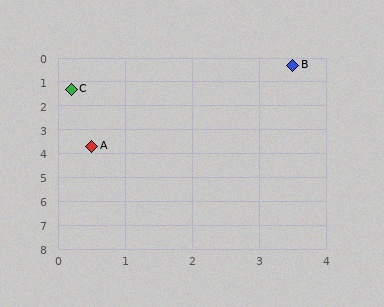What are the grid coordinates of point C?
Point C is at approximately (0.2, 1.3).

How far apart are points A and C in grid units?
Points A and C are about 2.4 grid units apart.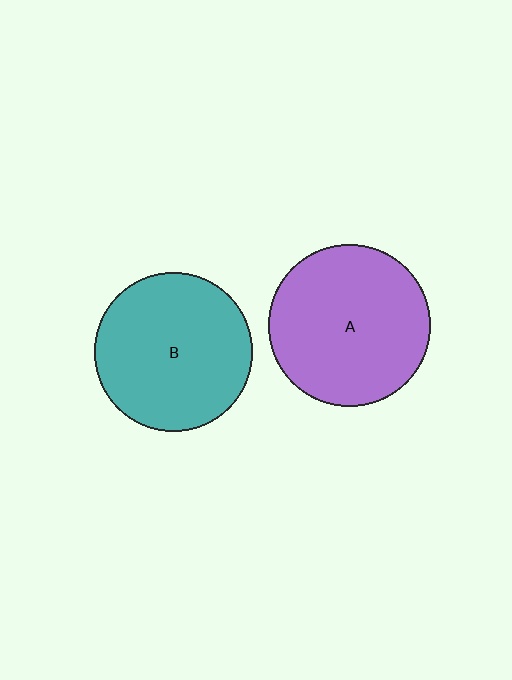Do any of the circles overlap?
No, none of the circles overlap.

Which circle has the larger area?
Circle A (purple).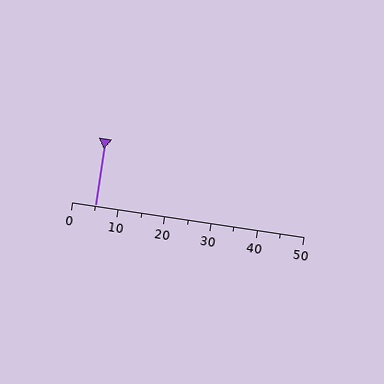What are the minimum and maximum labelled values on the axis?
The axis runs from 0 to 50.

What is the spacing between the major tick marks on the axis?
The major ticks are spaced 10 apart.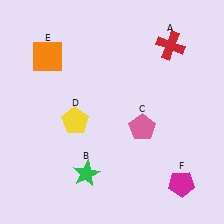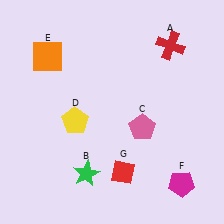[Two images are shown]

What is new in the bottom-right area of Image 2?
A red diamond (G) was added in the bottom-right area of Image 2.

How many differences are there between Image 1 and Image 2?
There is 1 difference between the two images.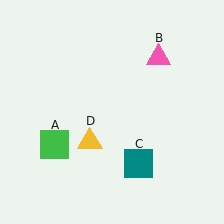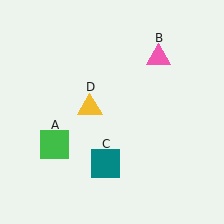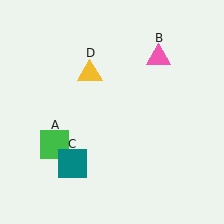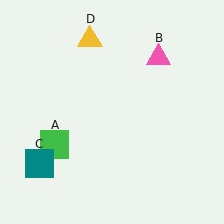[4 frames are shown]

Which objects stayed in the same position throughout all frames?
Green square (object A) and pink triangle (object B) remained stationary.